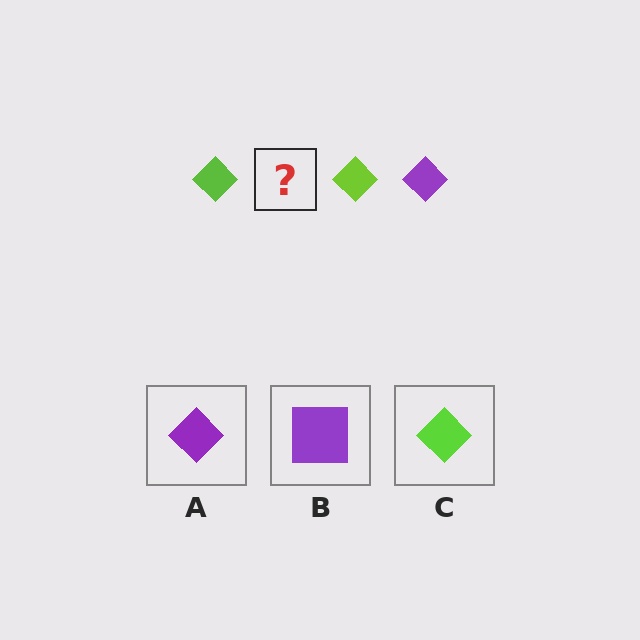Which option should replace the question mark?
Option A.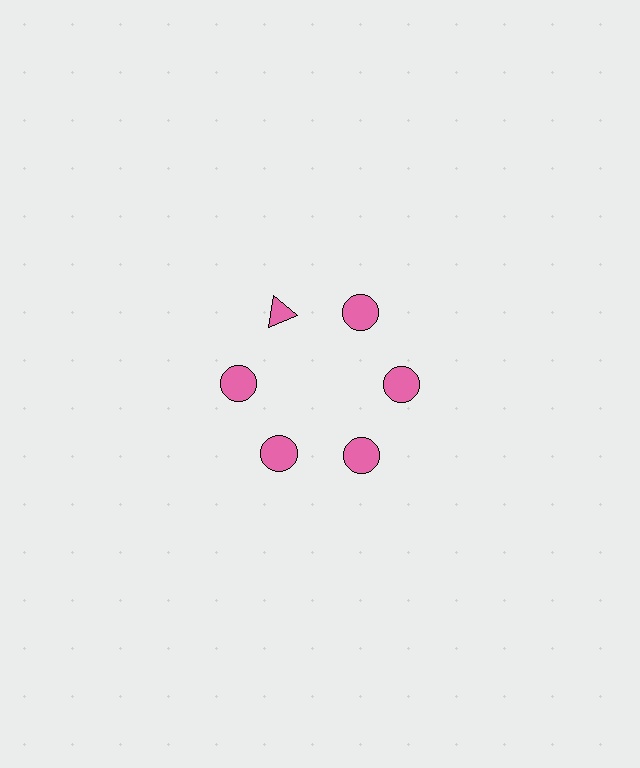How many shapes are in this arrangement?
There are 6 shapes arranged in a ring pattern.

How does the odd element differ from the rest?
It has a different shape: triangle instead of circle.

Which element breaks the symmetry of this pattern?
The pink triangle at roughly the 11 o'clock position breaks the symmetry. All other shapes are pink circles.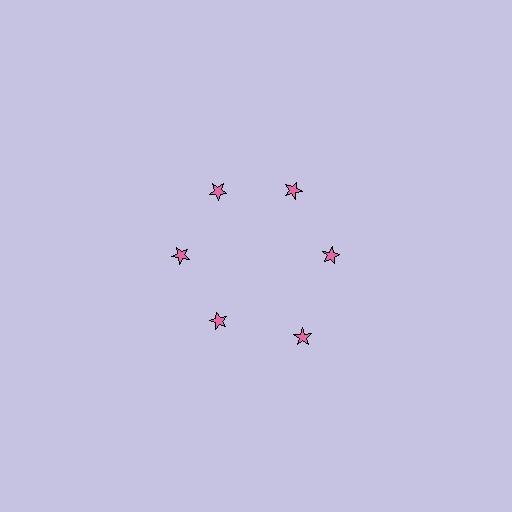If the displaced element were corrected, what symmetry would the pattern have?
It would have 6-fold rotational symmetry — the pattern would map onto itself every 60 degrees.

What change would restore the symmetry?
The symmetry would be restored by moving it inward, back onto the ring so that all 6 stars sit at equal angles and equal distance from the center.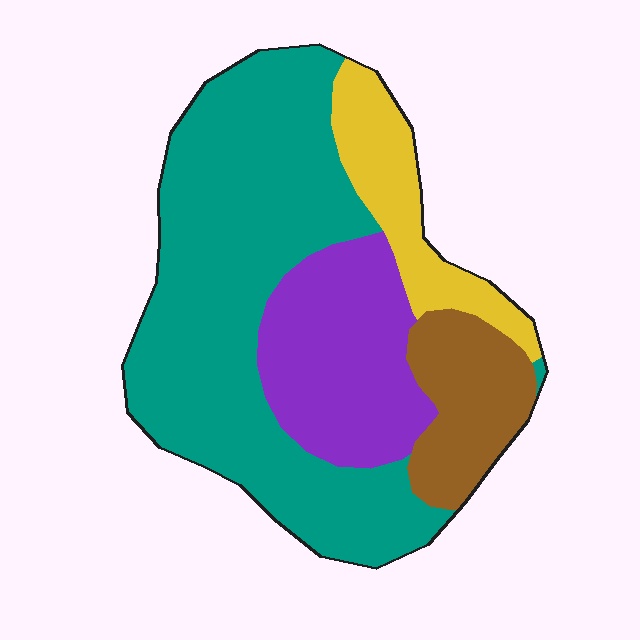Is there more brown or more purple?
Purple.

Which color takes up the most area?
Teal, at roughly 55%.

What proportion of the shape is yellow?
Yellow covers about 10% of the shape.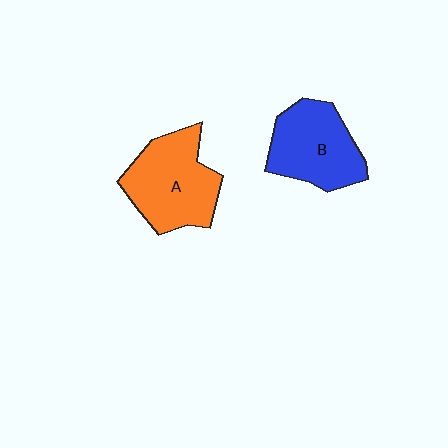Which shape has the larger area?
Shape A (orange).